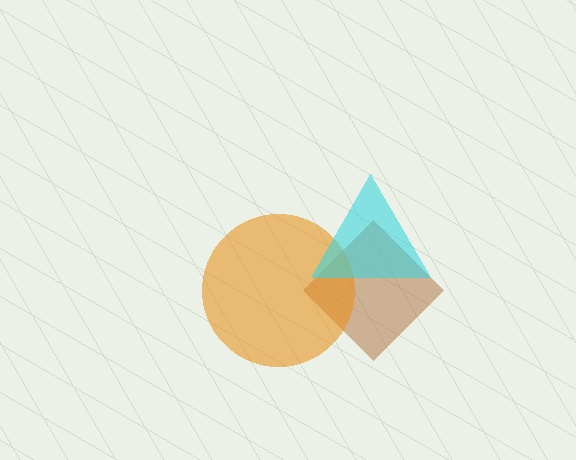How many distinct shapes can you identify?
There are 3 distinct shapes: a brown diamond, an orange circle, a cyan triangle.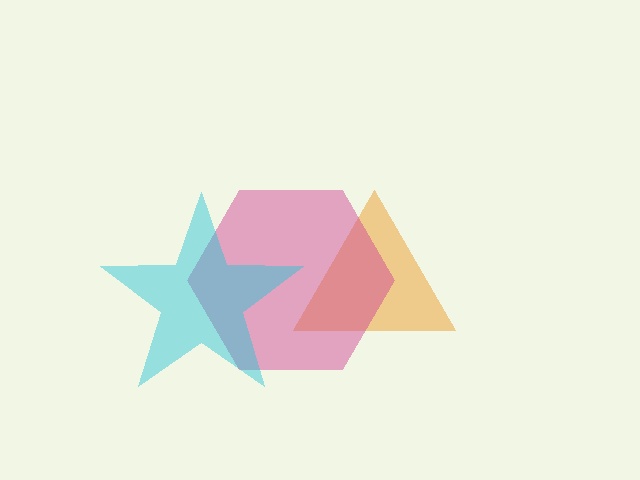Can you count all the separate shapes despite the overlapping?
Yes, there are 3 separate shapes.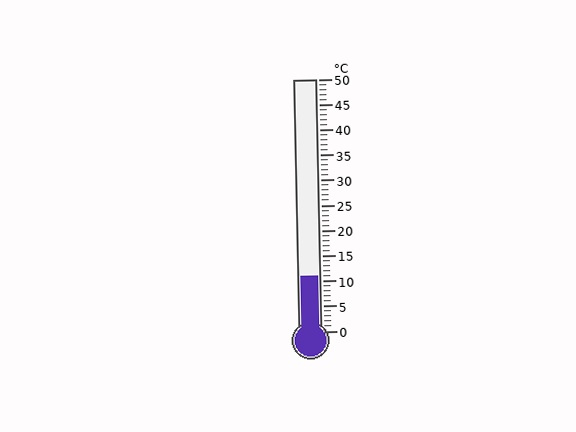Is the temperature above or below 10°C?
The temperature is above 10°C.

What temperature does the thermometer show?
The thermometer shows approximately 11°C.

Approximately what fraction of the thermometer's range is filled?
The thermometer is filled to approximately 20% of its range.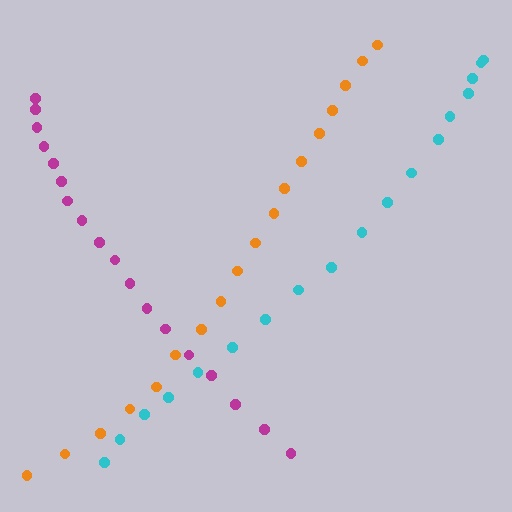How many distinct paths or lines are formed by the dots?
There are 3 distinct paths.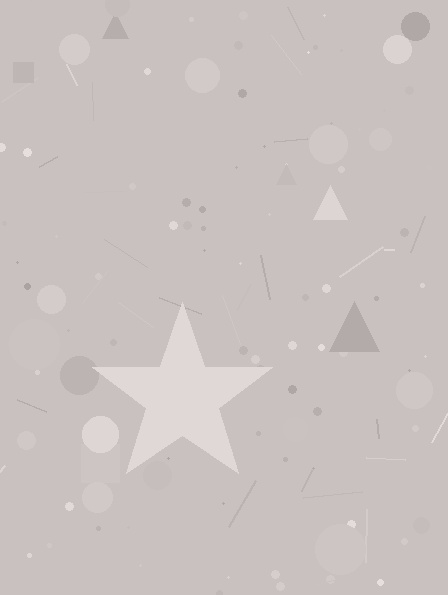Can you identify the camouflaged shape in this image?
The camouflaged shape is a star.